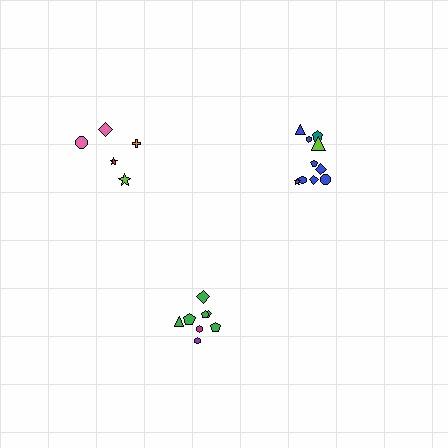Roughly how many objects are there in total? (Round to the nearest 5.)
Roughly 25 objects in total.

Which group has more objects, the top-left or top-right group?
The top-right group.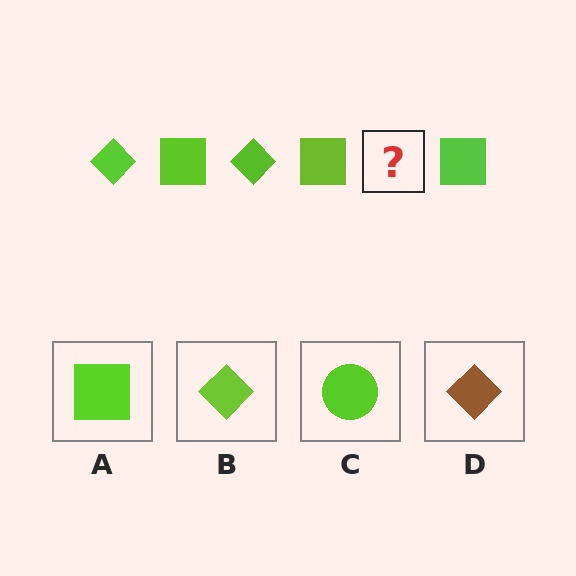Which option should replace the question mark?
Option B.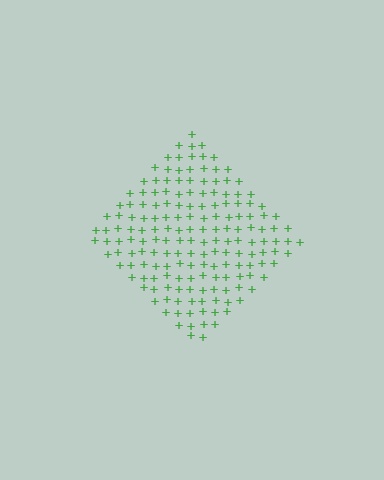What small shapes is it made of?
It is made of small plus signs.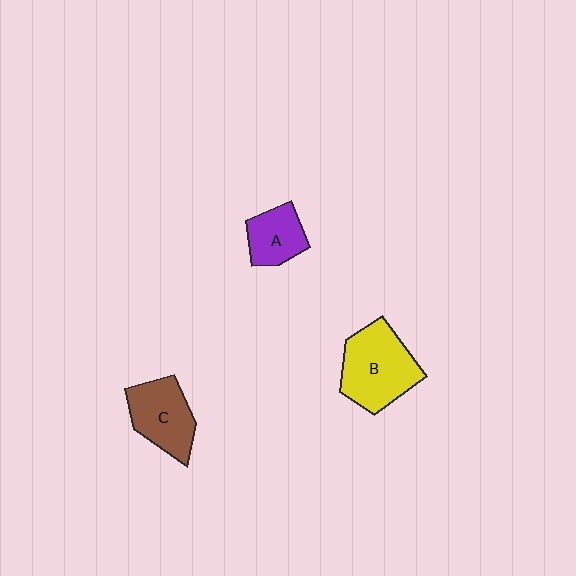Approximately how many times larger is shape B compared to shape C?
Approximately 1.3 times.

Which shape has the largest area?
Shape B (yellow).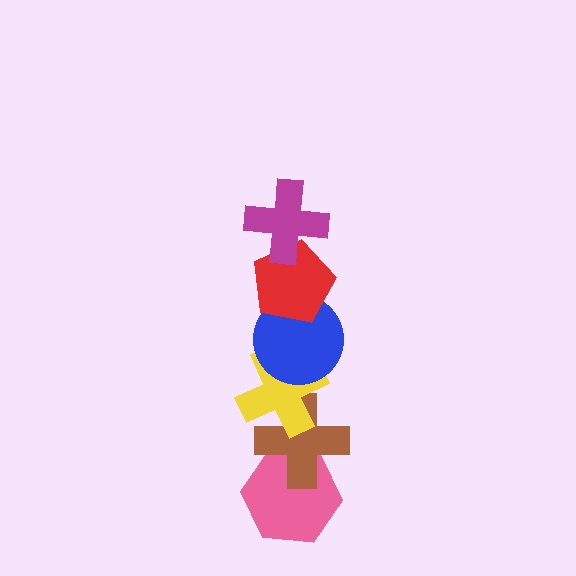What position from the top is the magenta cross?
The magenta cross is 1st from the top.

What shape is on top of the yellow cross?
The blue circle is on top of the yellow cross.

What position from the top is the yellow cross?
The yellow cross is 4th from the top.